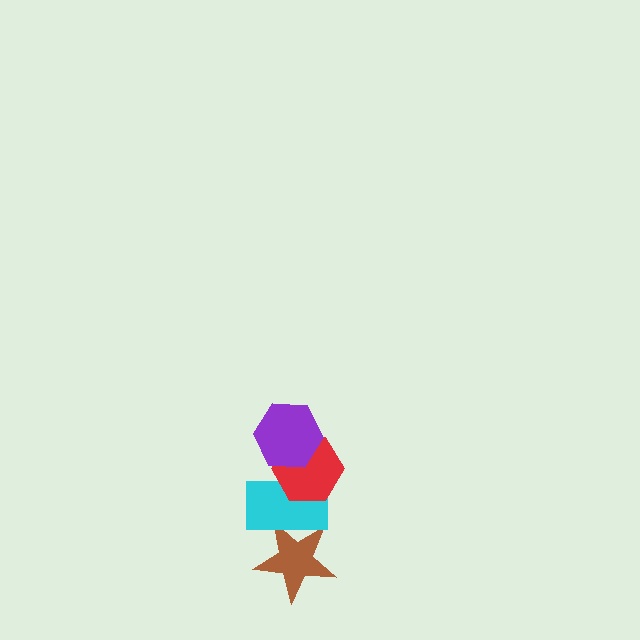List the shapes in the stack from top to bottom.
From top to bottom: the purple hexagon, the red hexagon, the cyan rectangle, the brown star.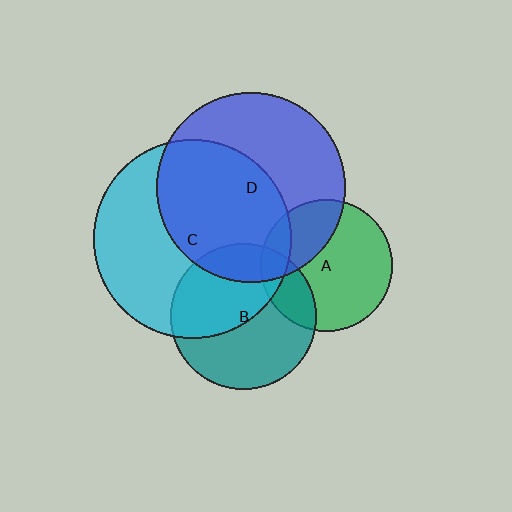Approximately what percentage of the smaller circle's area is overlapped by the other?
Approximately 50%.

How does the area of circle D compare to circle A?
Approximately 2.1 times.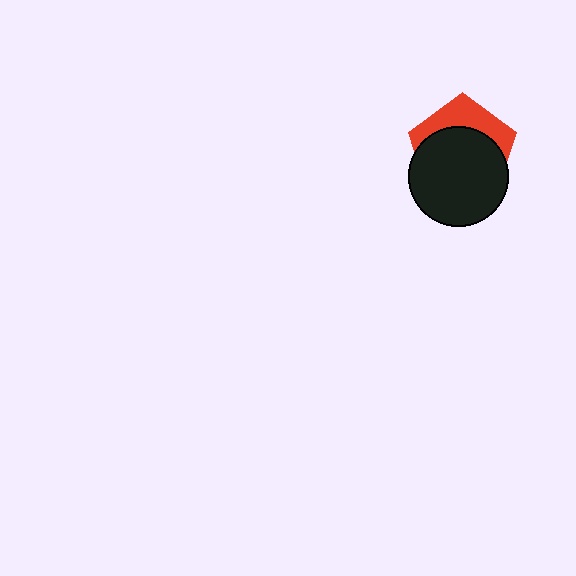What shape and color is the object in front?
The object in front is a black circle.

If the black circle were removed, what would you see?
You would see the complete red pentagon.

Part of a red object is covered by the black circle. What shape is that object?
It is a pentagon.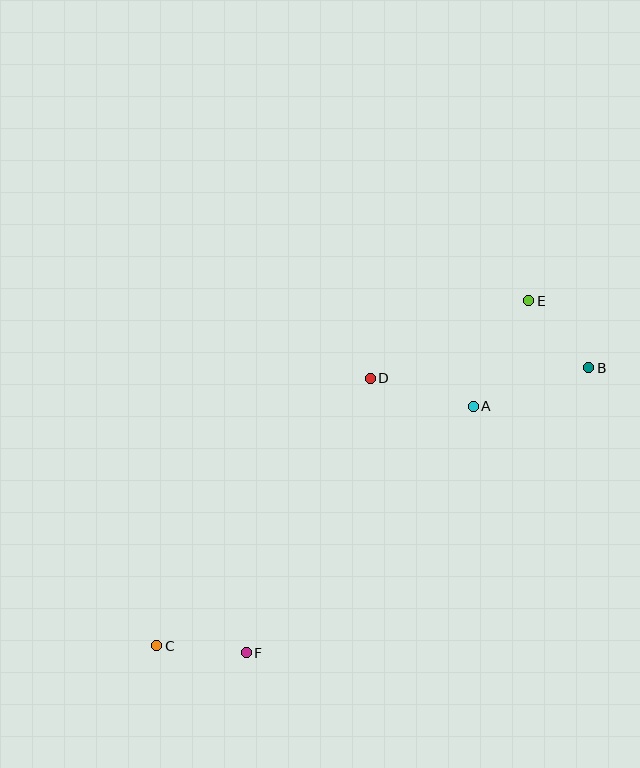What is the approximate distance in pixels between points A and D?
The distance between A and D is approximately 107 pixels.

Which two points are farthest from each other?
Points B and C are farthest from each other.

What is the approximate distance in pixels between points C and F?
The distance between C and F is approximately 90 pixels.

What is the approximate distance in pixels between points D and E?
The distance between D and E is approximately 176 pixels.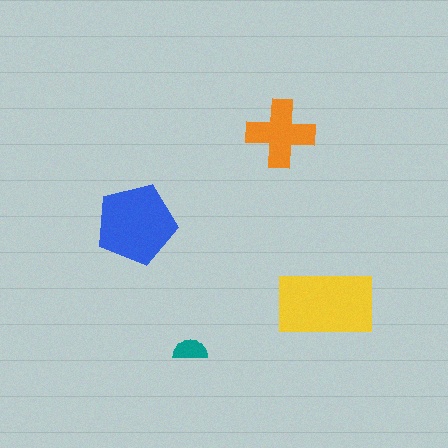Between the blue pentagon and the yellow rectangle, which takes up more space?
The yellow rectangle.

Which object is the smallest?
The teal semicircle.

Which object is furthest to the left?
The blue pentagon is leftmost.